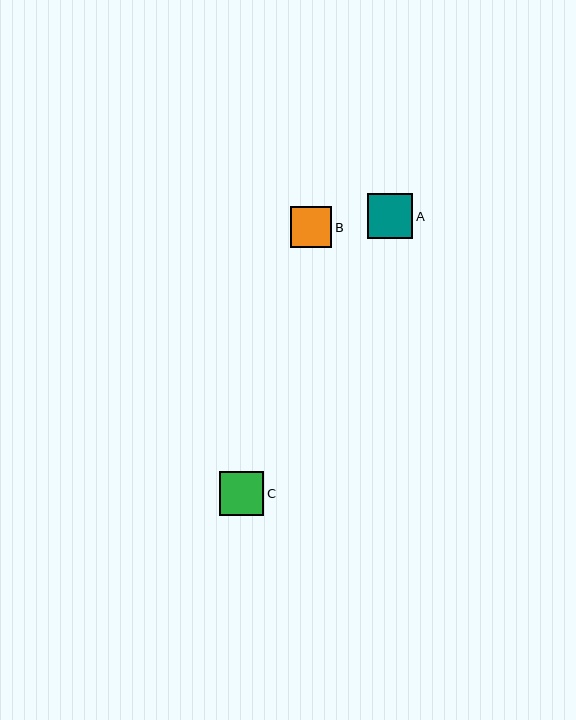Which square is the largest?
Square A is the largest with a size of approximately 45 pixels.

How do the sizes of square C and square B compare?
Square C and square B are approximately the same size.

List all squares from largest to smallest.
From largest to smallest: A, C, B.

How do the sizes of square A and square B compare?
Square A and square B are approximately the same size.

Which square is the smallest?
Square B is the smallest with a size of approximately 42 pixels.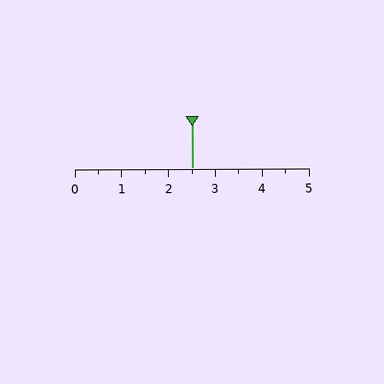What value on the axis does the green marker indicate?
The marker indicates approximately 2.5.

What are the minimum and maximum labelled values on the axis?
The axis runs from 0 to 5.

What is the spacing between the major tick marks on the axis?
The major ticks are spaced 1 apart.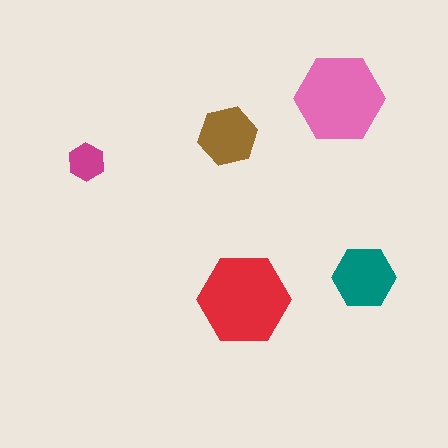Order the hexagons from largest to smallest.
the red one, the pink one, the teal one, the brown one, the magenta one.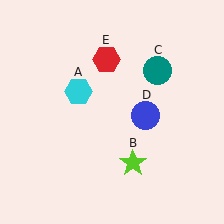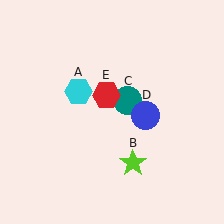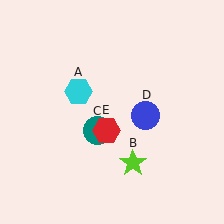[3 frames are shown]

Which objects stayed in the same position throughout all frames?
Cyan hexagon (object A) and lime star (object B) and blue circle (object D) remained stationary.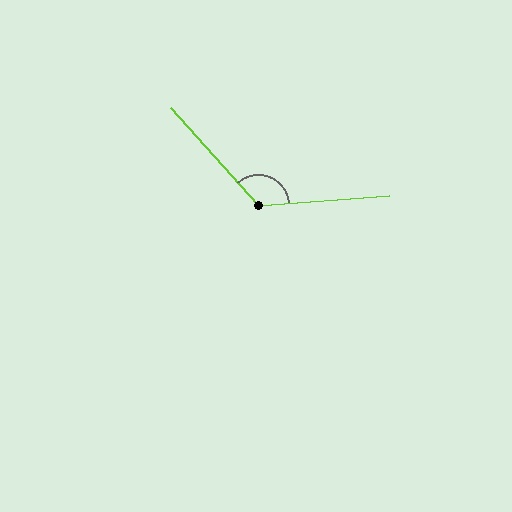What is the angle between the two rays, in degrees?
Approximately 128 degrees.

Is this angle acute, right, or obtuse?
It is obtuse.